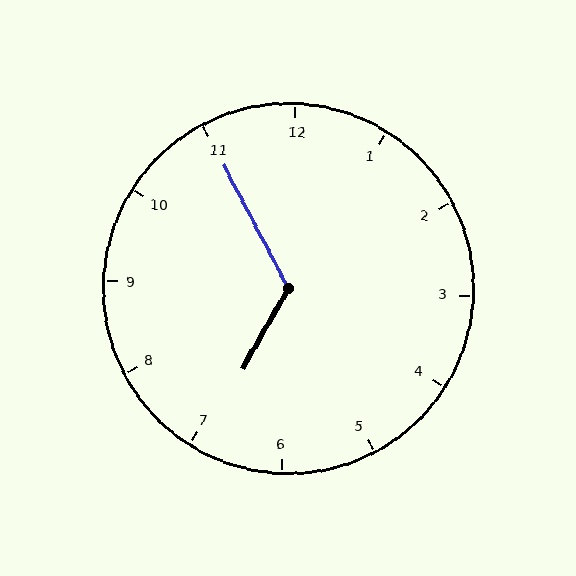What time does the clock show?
6:55.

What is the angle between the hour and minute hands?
Approximately 122 degrees.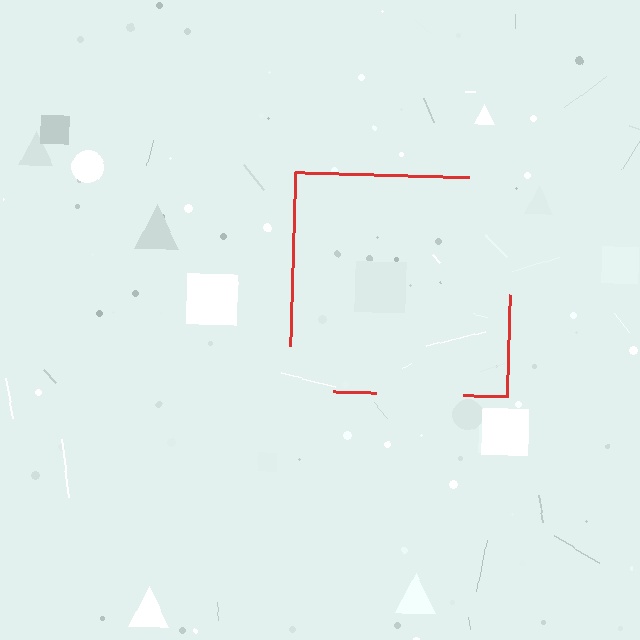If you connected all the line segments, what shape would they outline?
They would outline a square.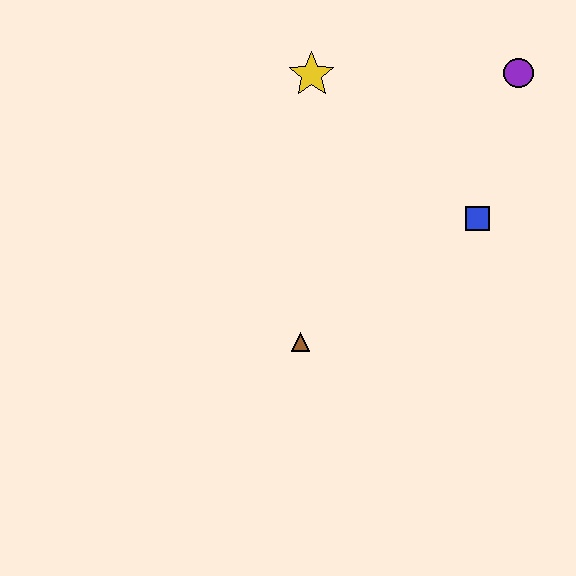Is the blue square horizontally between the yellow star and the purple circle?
Yes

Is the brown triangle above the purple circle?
No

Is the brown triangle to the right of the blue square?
No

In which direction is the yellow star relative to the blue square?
The yellow star is to the left of the blue square.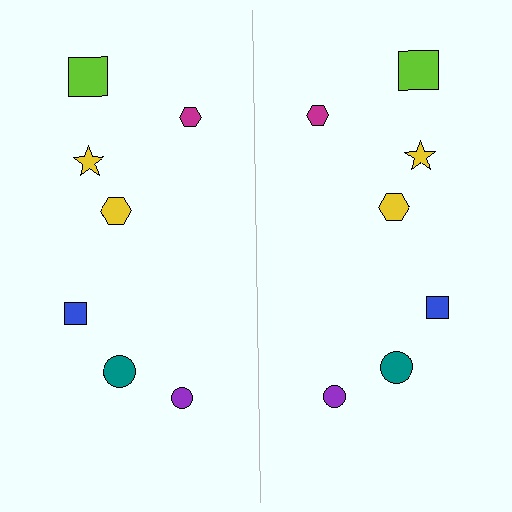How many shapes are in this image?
There are 14 shapes in this image.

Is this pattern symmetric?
Yes, this pattern has bilateral (reflection) symmetry.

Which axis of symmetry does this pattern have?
The pattern has a vertical axis of symmetry running through the center of the image.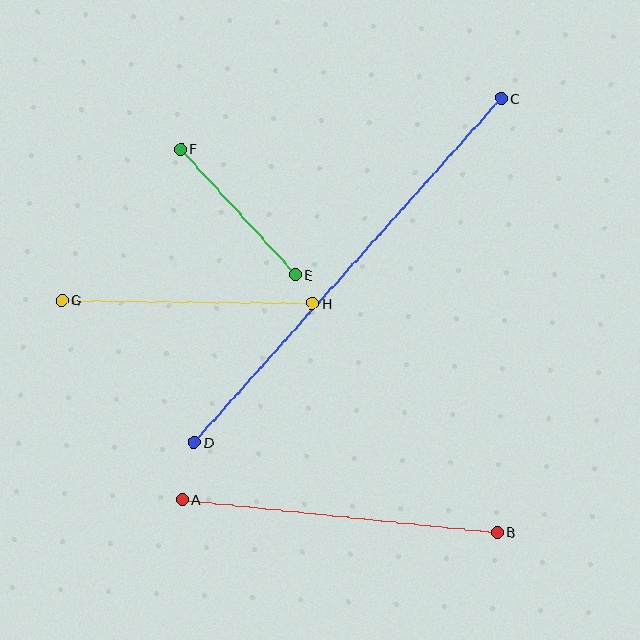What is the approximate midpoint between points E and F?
The midpoint is at approximately (238, 212) pixels.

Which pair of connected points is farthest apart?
Points C and D are farthest apart.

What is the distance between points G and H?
The distance is approximately 251 pixels.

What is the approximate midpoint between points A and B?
The midpoint is at approximately (340, 516) pixels.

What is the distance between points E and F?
The distance is approximately 170 pixels.